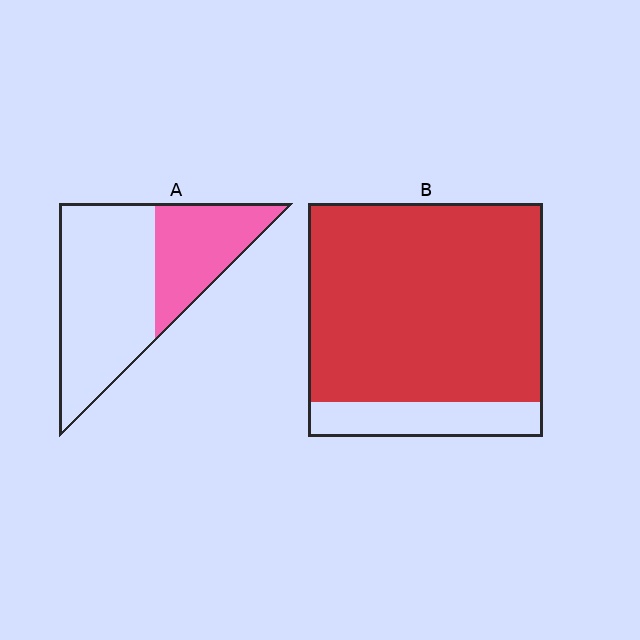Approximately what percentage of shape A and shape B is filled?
A is approximately 35% and B is approximately 85%.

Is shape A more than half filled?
No.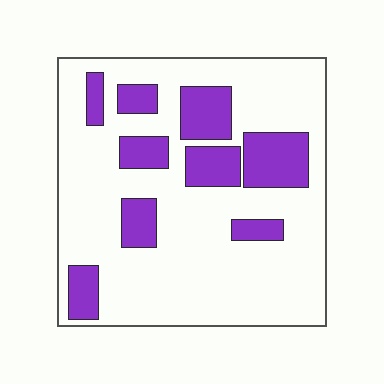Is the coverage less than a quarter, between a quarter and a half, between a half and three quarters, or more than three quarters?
Less than a quarter.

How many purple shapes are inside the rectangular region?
9.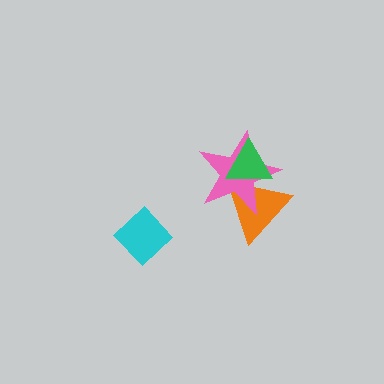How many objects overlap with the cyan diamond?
0 objects overlap with the cyan diamond.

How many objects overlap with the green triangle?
2 objects overlap with the green triangle.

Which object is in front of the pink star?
The green triangle is in front of the pink star.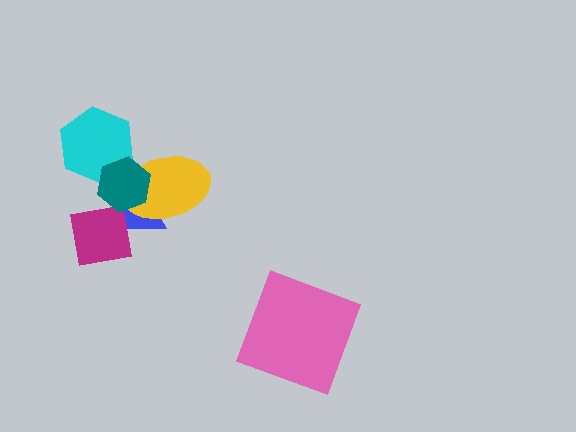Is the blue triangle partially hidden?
Yes, it is partially covered by another shape.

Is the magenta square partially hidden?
Yes, it is partially covered by another shape.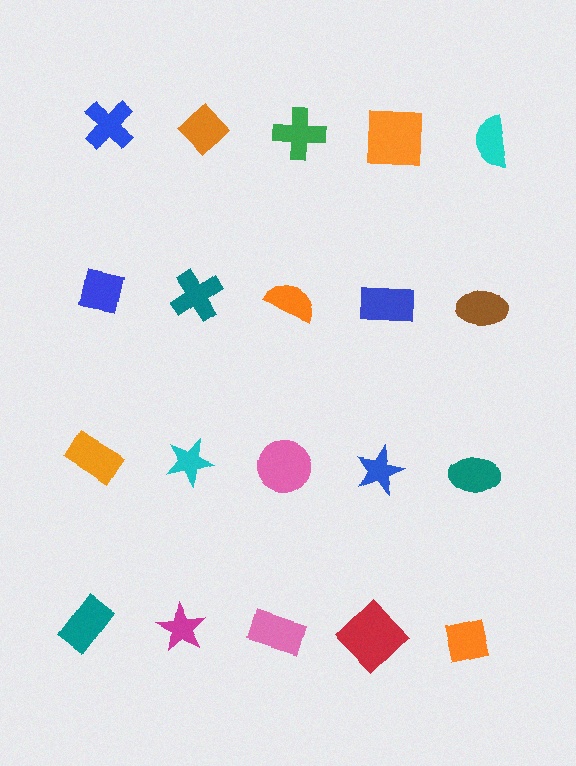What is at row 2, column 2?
A teal cross.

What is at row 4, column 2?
A magenta star.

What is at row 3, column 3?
A pink circle.